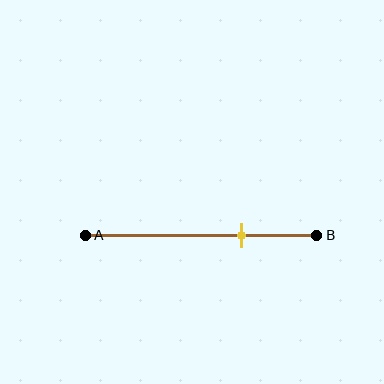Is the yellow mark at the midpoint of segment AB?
No, the mark is at about 65% from A, not at the 50% midpoint.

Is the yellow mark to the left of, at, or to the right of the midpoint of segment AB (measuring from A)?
The yellow mark is to the right of the midpoint of segment AB.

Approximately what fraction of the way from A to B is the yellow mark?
The yellow mark is approximately 65% of the way from A to B.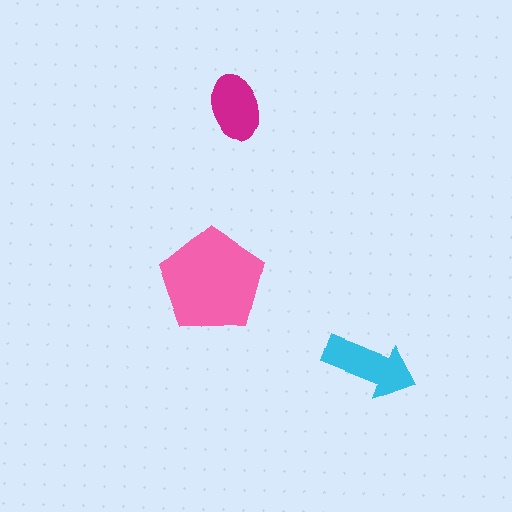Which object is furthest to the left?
The pink pentagon is leftmost.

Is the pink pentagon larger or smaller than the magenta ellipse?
Larger.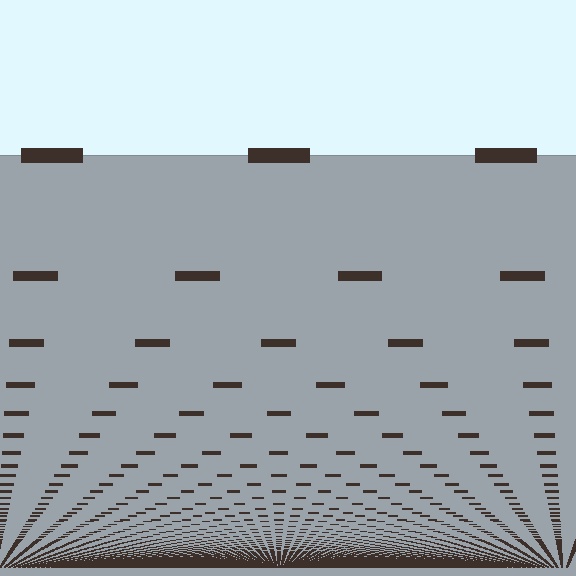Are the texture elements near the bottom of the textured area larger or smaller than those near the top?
Smaller. The gradient is inverted — elements near the bottom are smaller and denser.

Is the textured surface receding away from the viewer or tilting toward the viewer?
The surface appears to tilt toward the viewer. Texture elements get larger and sparser toward the top.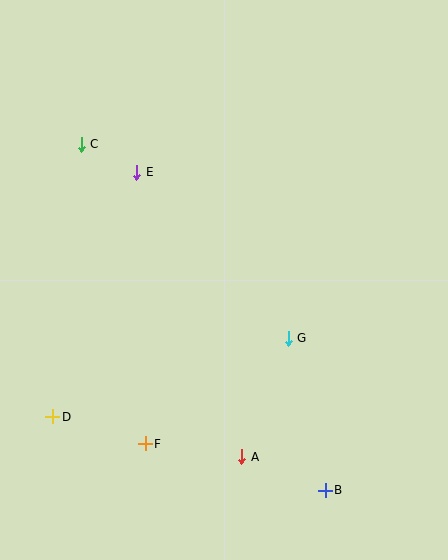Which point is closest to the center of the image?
Point G at (288, 338) is closest to the center.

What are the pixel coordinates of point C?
Point C is at (81, 144).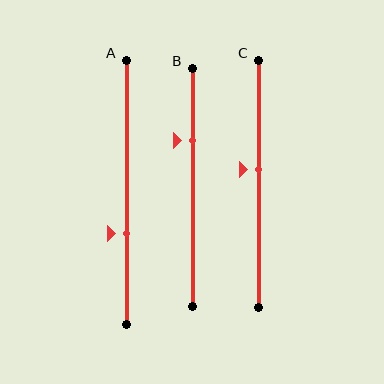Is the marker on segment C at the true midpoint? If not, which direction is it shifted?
No, the marker on segment C is shifted upward by about 6% of the segment length.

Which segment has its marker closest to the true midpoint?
Segment C has its marker closest to the true midpoint.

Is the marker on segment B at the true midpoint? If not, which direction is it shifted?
No, the marker on segment B is shifted upward by about 20% of the segment length.